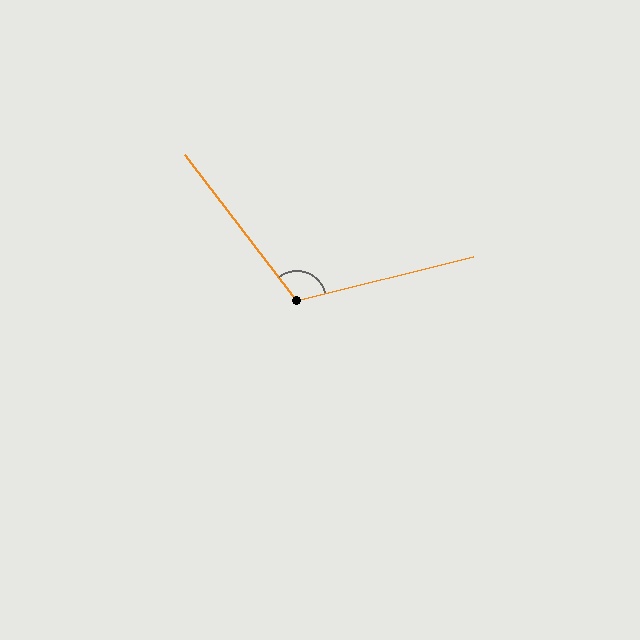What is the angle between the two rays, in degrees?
Approximately 114 degrees.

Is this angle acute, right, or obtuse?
It is obtuse.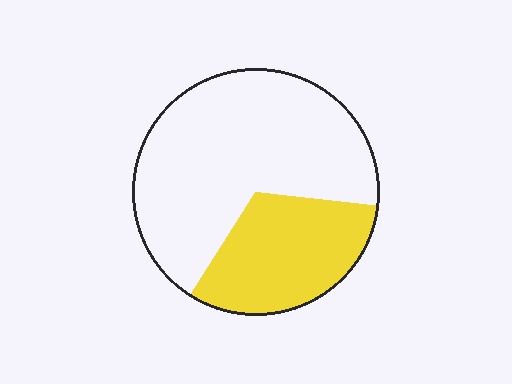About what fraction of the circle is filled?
About one third (1/3).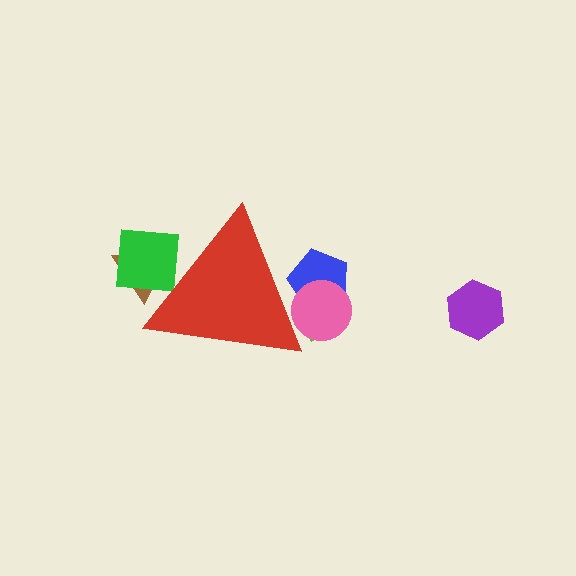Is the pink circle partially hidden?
Yes, the pink circle is partially hidden behind the red triangle.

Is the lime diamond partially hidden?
Yes, the lime diamond is partially hidden behind the red triangle.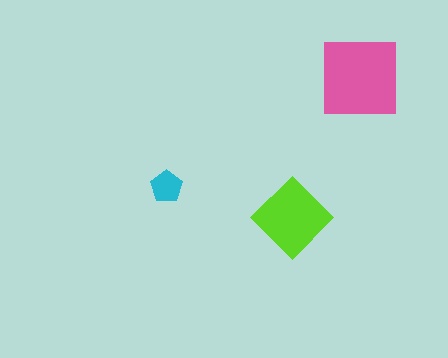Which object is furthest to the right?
The pink square is rightmost.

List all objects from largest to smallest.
The pink square, the lime diamond, the cyan pentagon.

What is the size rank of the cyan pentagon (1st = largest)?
3rd.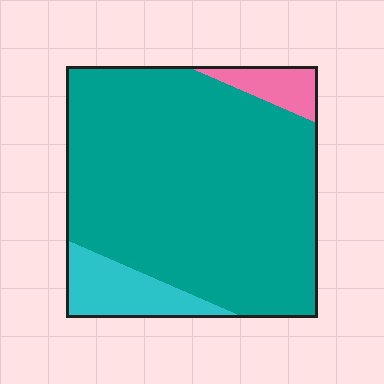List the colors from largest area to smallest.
From largest to smallest: teal, cyan, pink.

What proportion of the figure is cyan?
Cyan takes up less than a quarter of the figure.